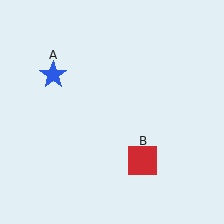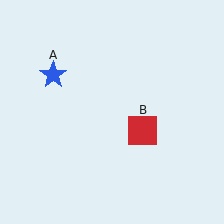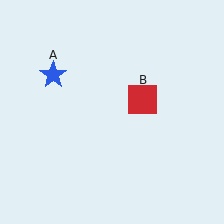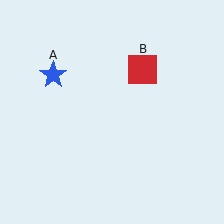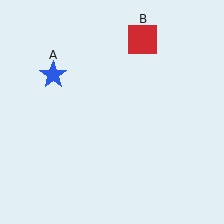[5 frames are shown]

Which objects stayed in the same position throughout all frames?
Blue star (object A) remained stationary.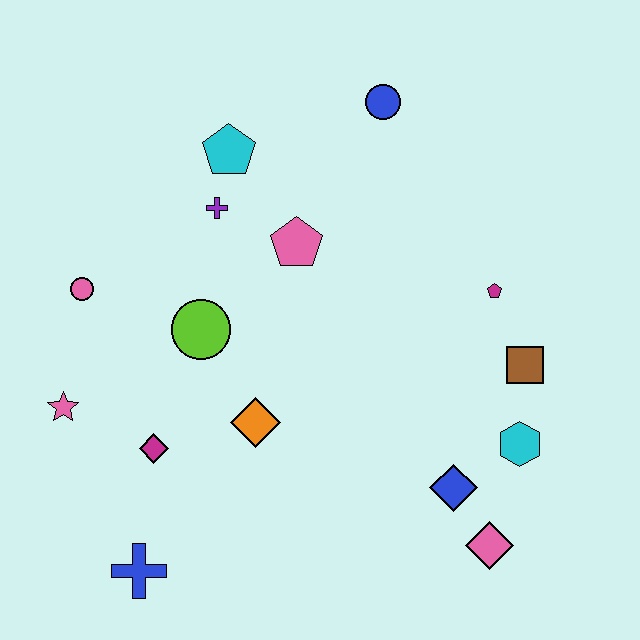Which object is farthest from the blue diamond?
The pink circle is farthest from the blue diamond.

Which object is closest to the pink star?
The magenta diamond is closest to the pink star.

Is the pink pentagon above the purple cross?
No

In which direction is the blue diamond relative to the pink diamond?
The blue diamond is above the pink diamond.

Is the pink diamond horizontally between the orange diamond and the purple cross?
No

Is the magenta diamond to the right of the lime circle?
No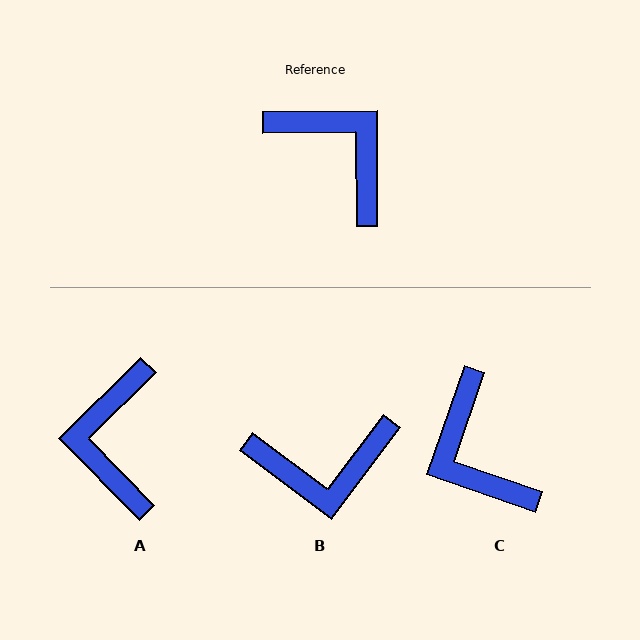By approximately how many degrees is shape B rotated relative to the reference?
Approximately 127 degrees clockwise.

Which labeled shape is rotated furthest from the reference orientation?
C, about 161 degrees away.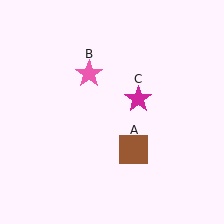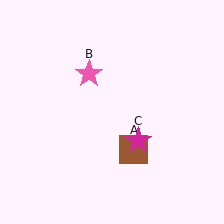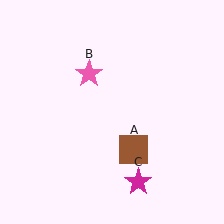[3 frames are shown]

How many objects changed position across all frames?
1 object changed position: magenta star (object C).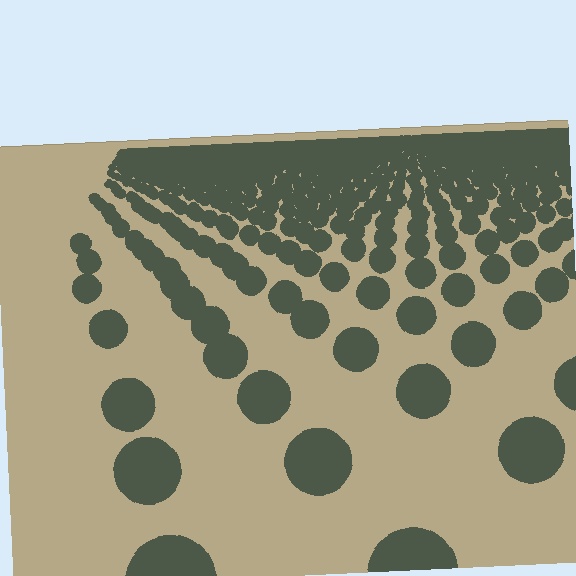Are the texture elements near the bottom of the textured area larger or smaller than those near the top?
Larger. Near the bottom, elements are closer to the viewer and appear at a bigger on-screen size.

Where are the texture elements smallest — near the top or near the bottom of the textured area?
Near the top.